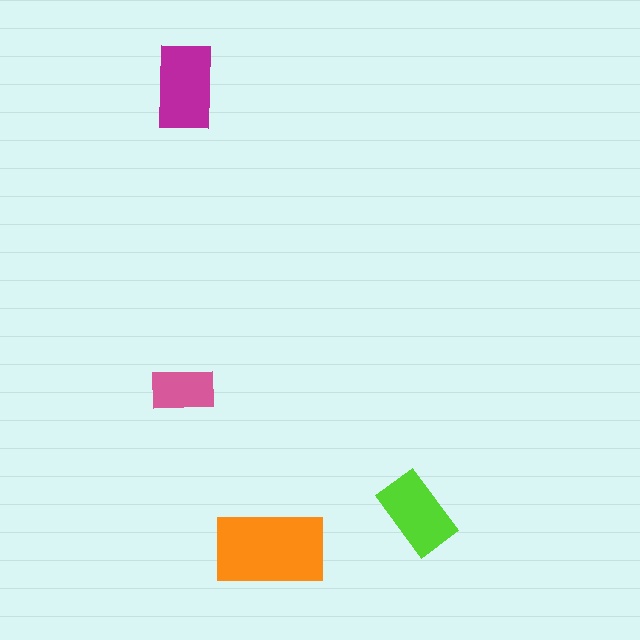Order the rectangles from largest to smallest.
the orange one, the magenta one, the lime one, the pink one.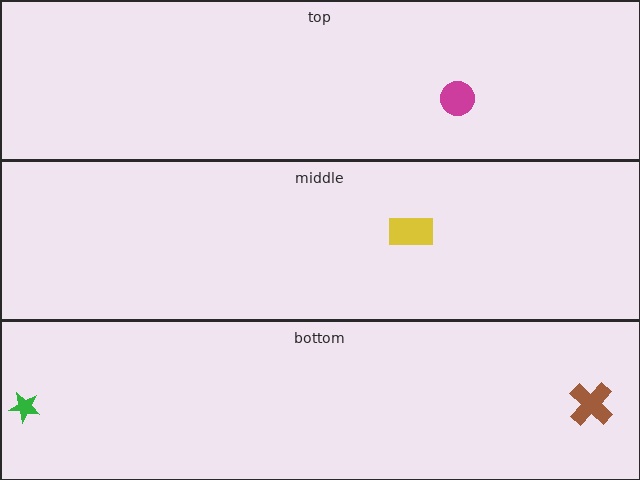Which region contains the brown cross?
The bottom region.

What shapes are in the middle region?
The yellow rectangle.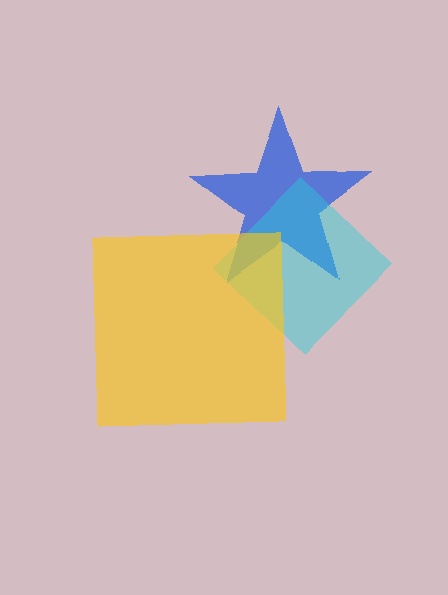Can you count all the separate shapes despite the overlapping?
Yes, there are 3 separate shapes.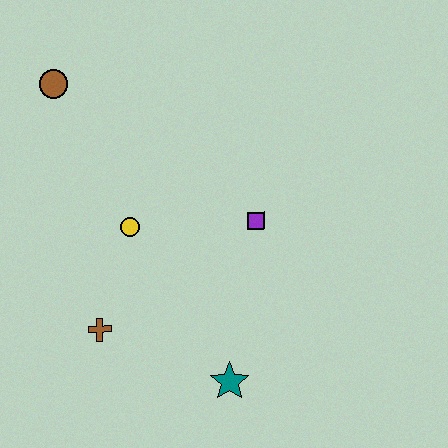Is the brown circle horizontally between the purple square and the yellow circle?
No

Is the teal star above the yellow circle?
No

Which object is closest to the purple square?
The yellow circle is closest to the purple square.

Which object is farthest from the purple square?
The brown circle is farthest from the purple square.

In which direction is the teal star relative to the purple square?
The teal star is below the purple square.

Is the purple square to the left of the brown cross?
No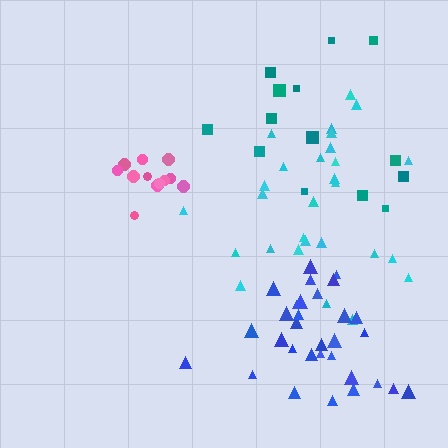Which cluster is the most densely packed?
Pink.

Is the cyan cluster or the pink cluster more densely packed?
Pink.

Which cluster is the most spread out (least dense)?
Teal.